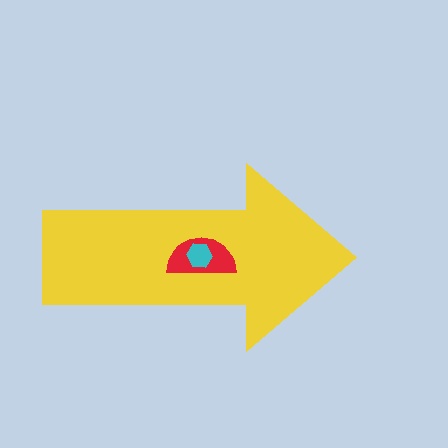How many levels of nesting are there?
3.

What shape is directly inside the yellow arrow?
The red semicircle.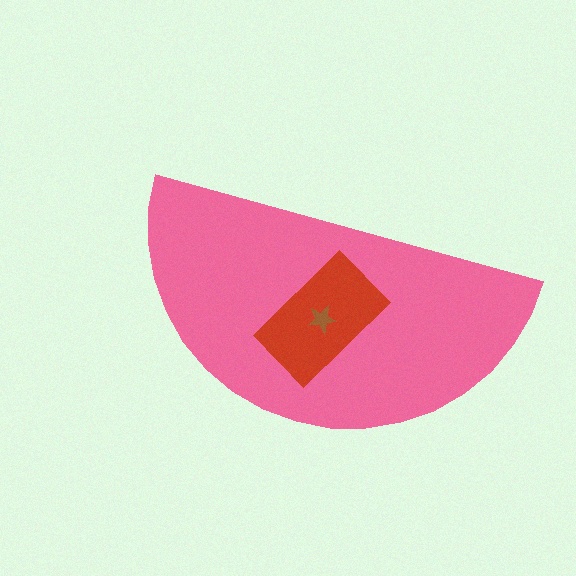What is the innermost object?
The brown star.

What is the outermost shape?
The pink semicircle.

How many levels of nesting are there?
3.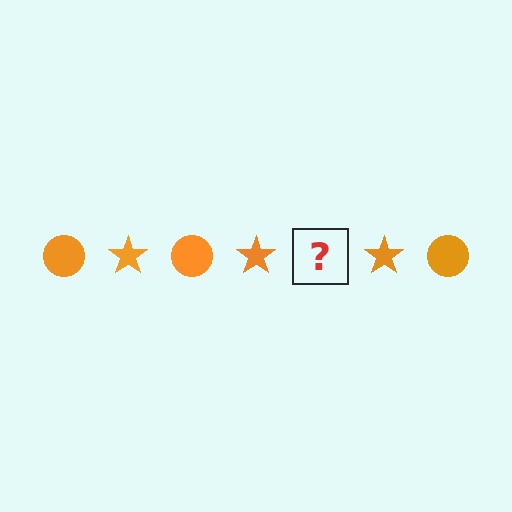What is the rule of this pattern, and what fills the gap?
The rule is that the pattern cycles through circle, star shapes in orange. The gap should be filled with an orange circle.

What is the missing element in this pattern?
The missing element is an orange circle.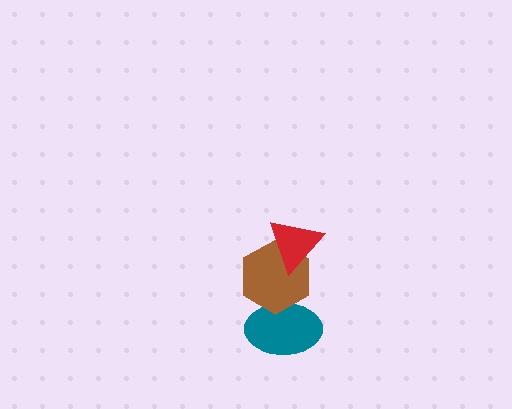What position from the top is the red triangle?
The red triangle is 1st from the top.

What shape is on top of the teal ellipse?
The brown hexagon is on top of the teal ellipse.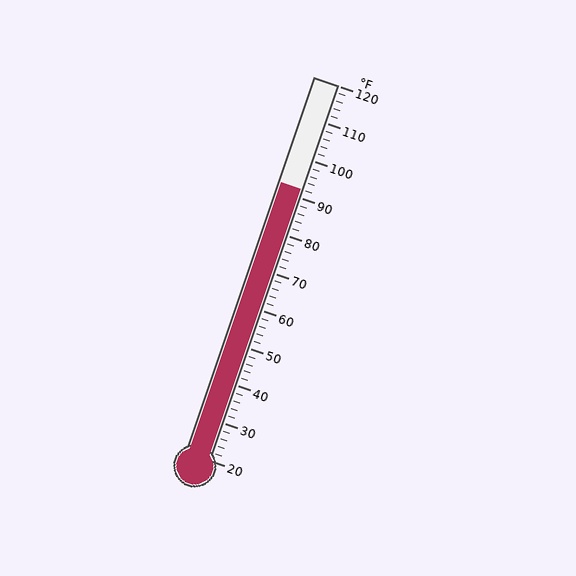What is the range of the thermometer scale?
The thermometer scale ranges from 20°F to 120°F.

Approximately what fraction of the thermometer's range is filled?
The thermometer is filled to approximately 70% of its range.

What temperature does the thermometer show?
The thermometer shows approximately 92°F.